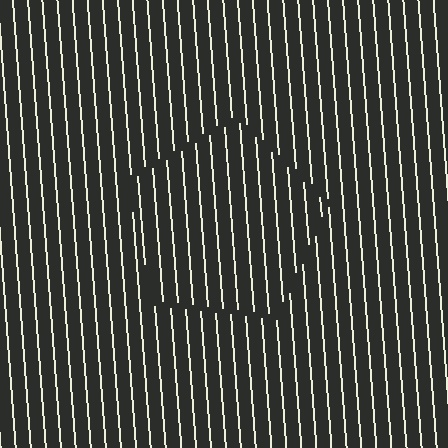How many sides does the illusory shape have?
5 sides — the line-ends trace a pentagon.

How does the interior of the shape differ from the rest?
The interior of the shape contains the same grating, shifted by half a period — the contour is defined by the phase discontinuity where line-ends from the inner and outer gratings abut.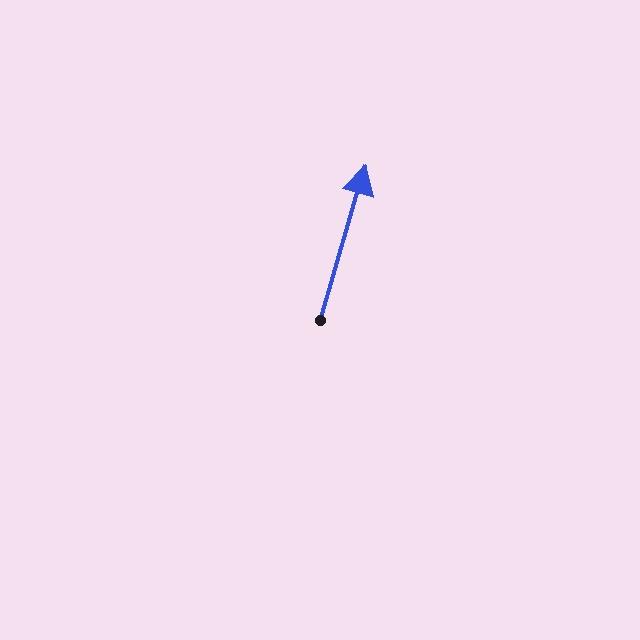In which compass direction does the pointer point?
North.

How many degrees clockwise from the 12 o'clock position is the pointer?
Approximately 16 degrees.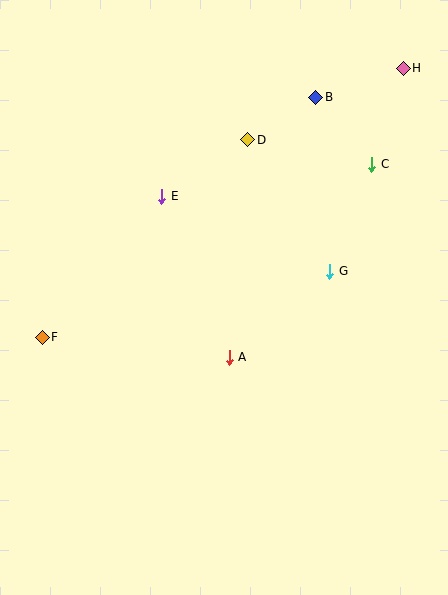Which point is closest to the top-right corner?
Point H is closest to the top-right corner.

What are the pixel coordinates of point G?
Point G is at (330, 271).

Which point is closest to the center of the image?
Point A at (229, 357) is closest to the center.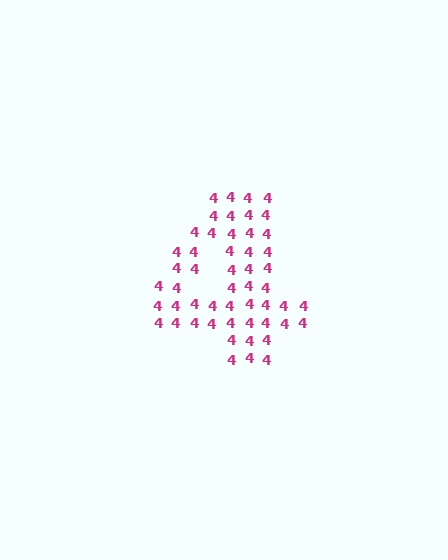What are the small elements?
The small elements are digit 4's.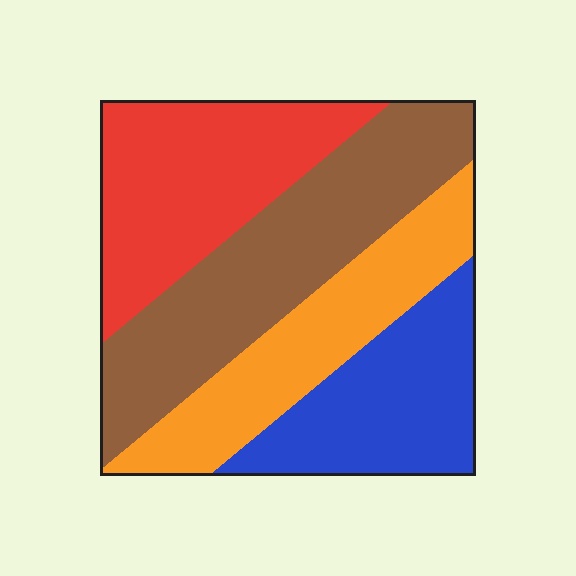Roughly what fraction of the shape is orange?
Orange covers 22% of the shape.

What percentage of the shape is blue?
Blue covers roughly 20% of the shape.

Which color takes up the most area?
Brown, at roughly 30%.